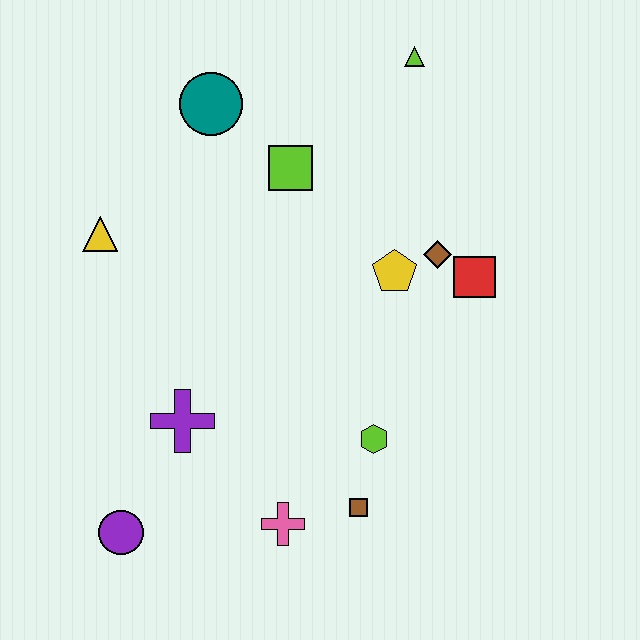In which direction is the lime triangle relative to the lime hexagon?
The lime triangle is above the lime hexagon.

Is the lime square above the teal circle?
No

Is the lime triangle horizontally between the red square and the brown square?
Yes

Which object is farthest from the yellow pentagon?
The purple circle is farthest from the yellow pentagon.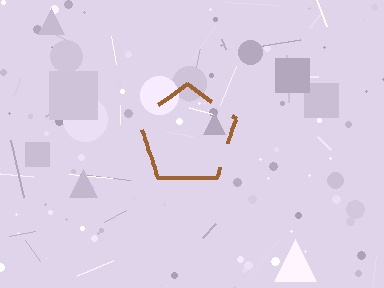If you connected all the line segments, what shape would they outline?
They would outline a pentagon.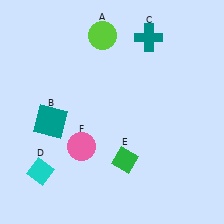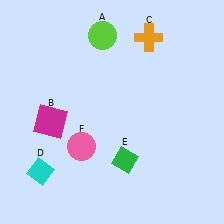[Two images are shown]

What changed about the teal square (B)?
In Image 1, B is teal. In Image 2, it changed to magenta.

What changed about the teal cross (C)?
In Image 1, C is teal. In Image 2, it changed to orange.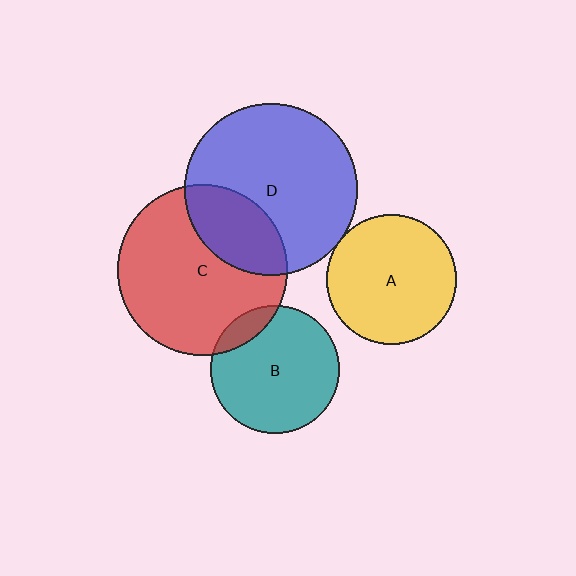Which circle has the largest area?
Circle D (blue).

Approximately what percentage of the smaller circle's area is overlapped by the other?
Approximately 5%.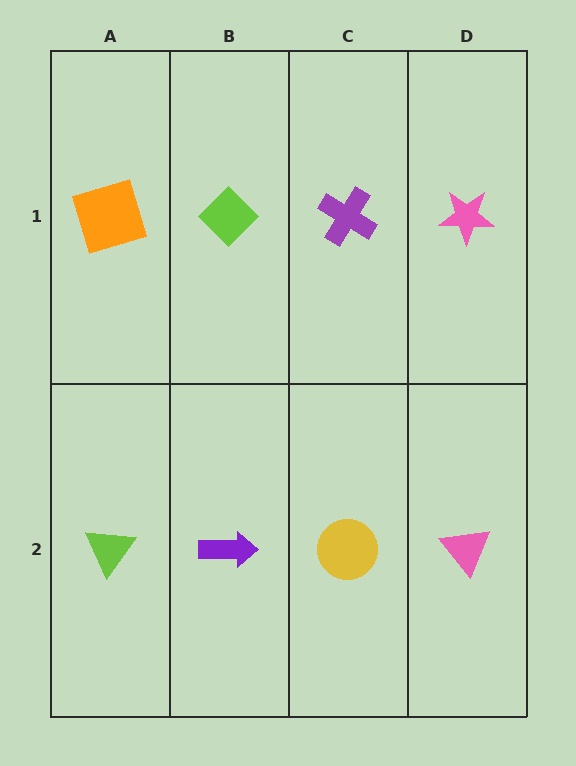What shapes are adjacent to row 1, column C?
A yellow circle (row 2, column C), a lime diamond (row 1, column B), a pink star (row 1, column D).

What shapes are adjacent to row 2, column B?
A lime diamond (row 1, column B), a lime triangle (row 2, column A), a yellow circle (row 2, column C).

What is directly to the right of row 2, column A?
A purple arrow.